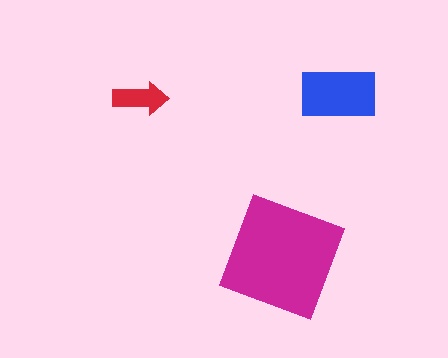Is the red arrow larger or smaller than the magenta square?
Smaller.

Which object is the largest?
The magenta square.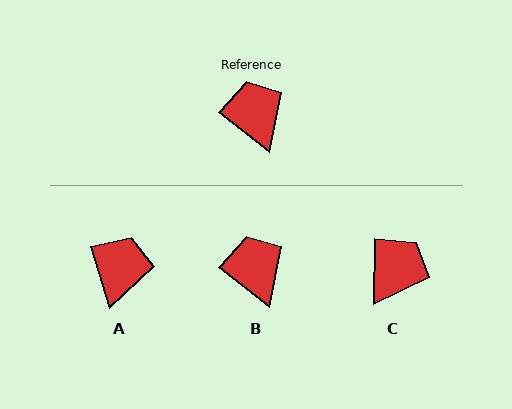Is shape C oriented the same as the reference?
No, it is off by about 53 degrees.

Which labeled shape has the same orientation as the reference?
B.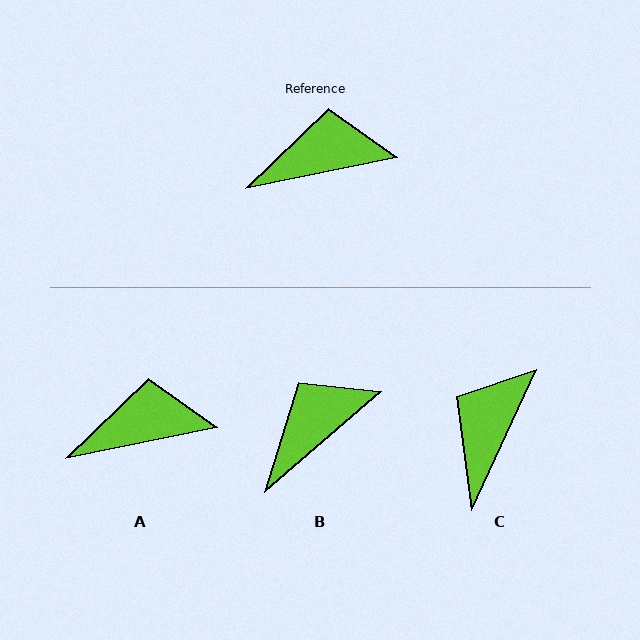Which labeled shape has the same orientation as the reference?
A.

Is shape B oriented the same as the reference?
No, it is off by about 30 degrees.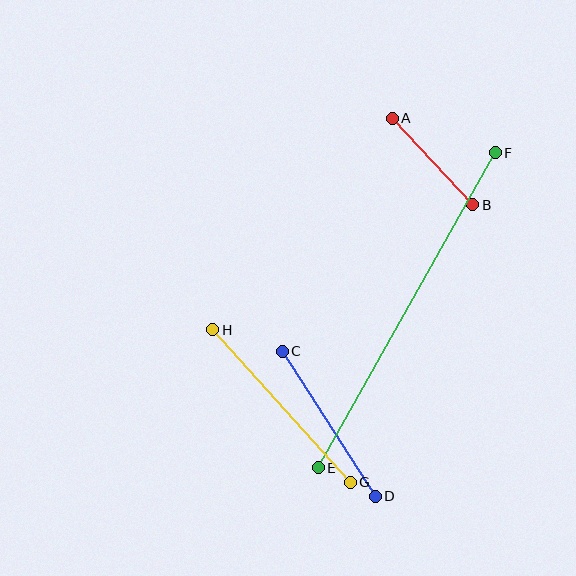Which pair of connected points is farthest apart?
Points E and F are farthest apart.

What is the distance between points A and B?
The distance is approximately 118 pixels.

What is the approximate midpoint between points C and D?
The midpoint is at approximately (329, 424) pixels.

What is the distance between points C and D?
The distance is approximately 172 pixels.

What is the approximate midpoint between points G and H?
The midpoint is at approximately (281, 406) pixels.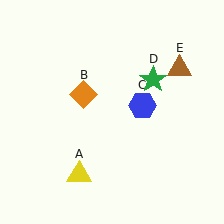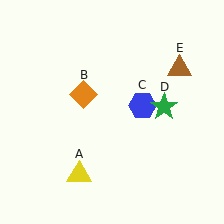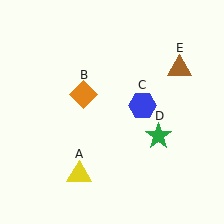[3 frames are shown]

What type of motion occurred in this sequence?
The green star (object D) rotated clockwise around the center of the scene.